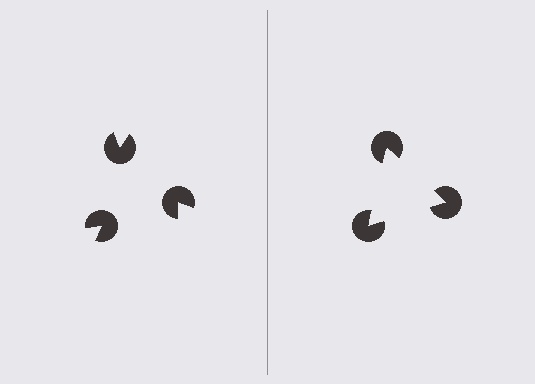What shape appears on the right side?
An illusory triangle.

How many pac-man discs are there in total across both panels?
6 — 3 on each side.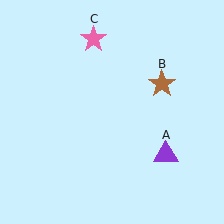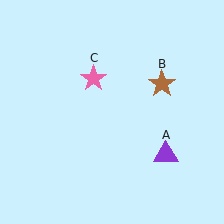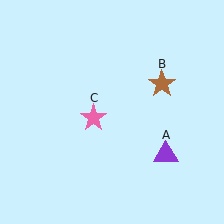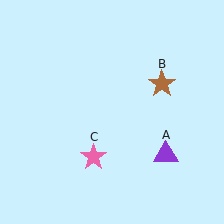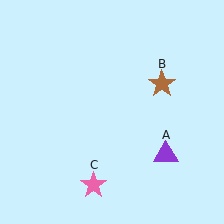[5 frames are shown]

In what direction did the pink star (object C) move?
The pink star (object C) moved down.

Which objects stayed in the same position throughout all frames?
Purple triangle (object A) and brown star (object B) remained stationary.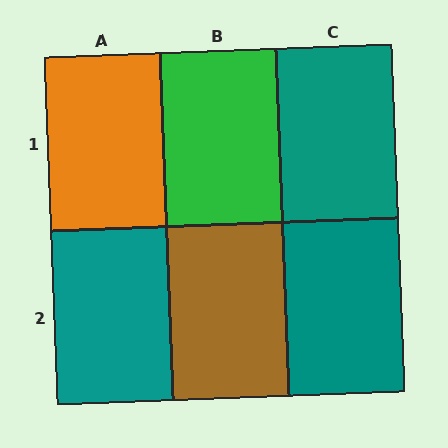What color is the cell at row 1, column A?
Orange.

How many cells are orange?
1 cell is orange.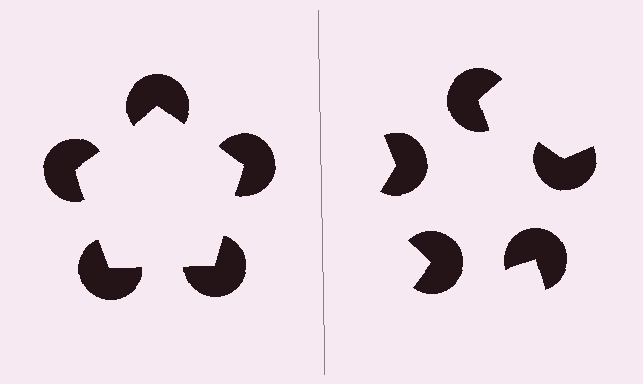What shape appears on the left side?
An illusory pentagon.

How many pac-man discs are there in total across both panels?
10 — 5 on each side.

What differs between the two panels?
The pac-man discs are positioned identically on both sides; only the wedge orientations differ. On the left they align to a pentagon; on the right they are misaligned.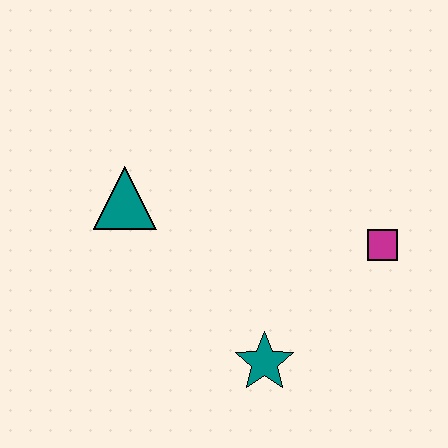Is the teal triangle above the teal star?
Yes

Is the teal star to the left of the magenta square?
Yes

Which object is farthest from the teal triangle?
The magenta square is farthest from the teal triangle.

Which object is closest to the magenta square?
The teal star is closest to the magenta square.